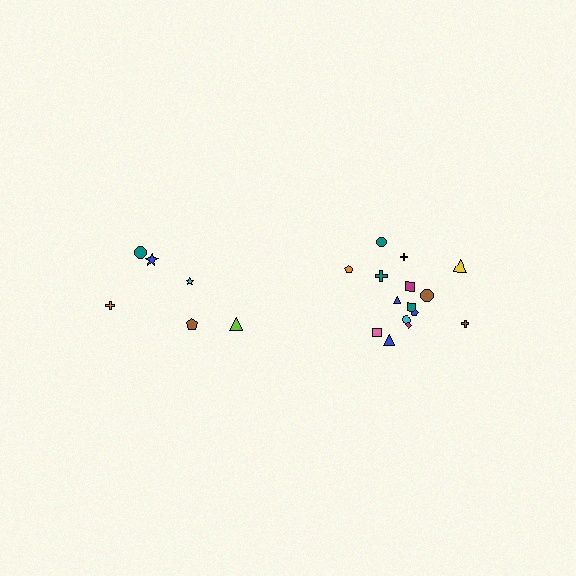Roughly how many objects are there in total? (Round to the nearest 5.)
Roughly 20 objects in total.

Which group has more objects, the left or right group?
The right group.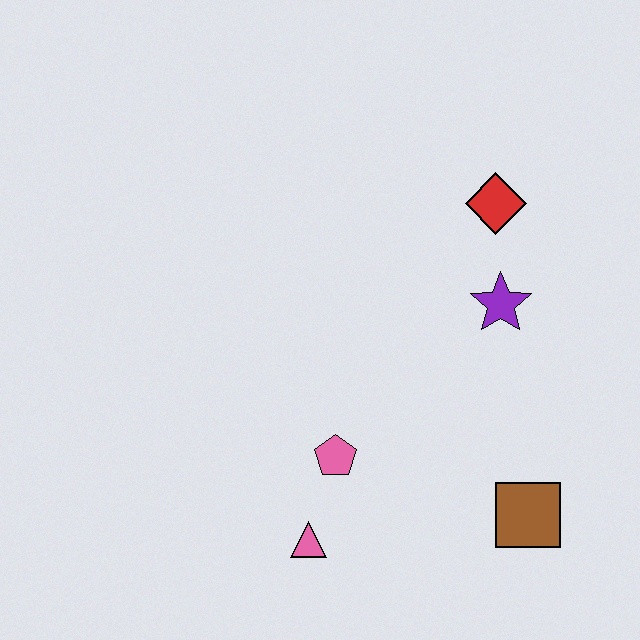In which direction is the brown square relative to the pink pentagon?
The brown square is to the right of the pink pentagon.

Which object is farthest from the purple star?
The pink triangle is farthest from the purple star.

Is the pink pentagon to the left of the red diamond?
Yes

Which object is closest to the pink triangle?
The pink pentagon is closest to the pink triangle.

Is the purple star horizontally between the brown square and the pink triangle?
Yes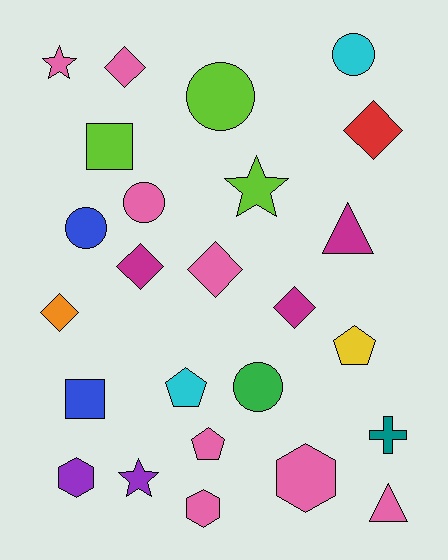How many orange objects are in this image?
There is 1 orange object.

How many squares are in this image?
There are 2 squares.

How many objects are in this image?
There are 25 objects.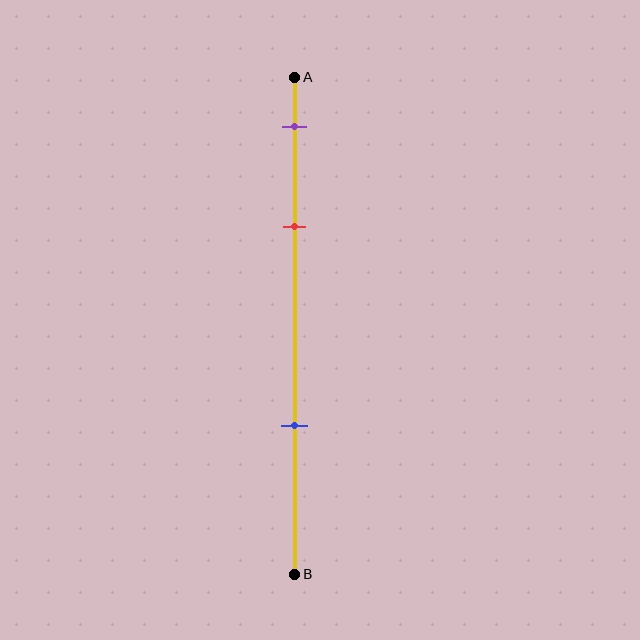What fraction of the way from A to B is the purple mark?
The purple mark is approximately 10% (0.1) of the way from A to B.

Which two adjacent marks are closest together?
The purple and red marks are the closest adjacent pair.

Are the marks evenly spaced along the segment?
No, the marks are not evenly spaced.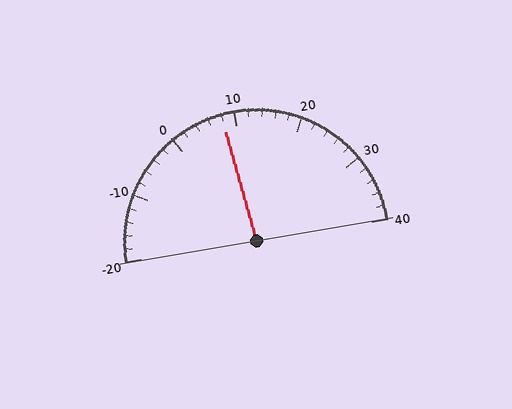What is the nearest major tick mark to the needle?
The nearest major tick mark is 10.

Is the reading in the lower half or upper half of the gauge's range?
The reading is in the lower half of the range (-20 to 40).